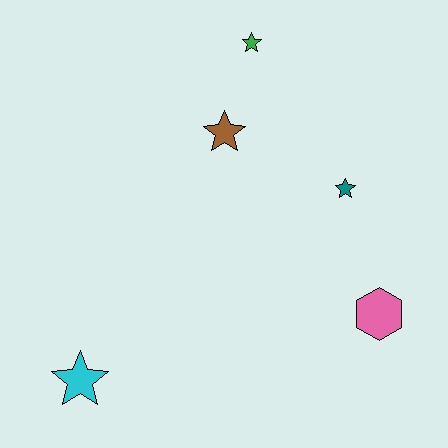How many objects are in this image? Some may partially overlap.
There are 5 objects.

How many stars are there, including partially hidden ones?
There are 4 stars.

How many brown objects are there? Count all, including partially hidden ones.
There is 1 brown object.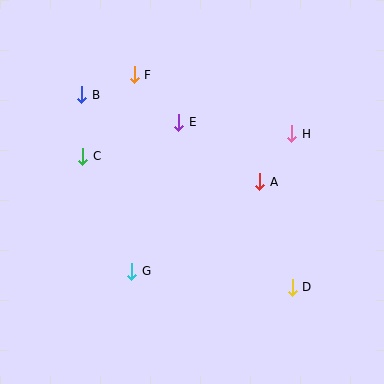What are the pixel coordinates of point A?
Point A is at (260, 182).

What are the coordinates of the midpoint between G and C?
The midpoint between G and C is at (107, 214).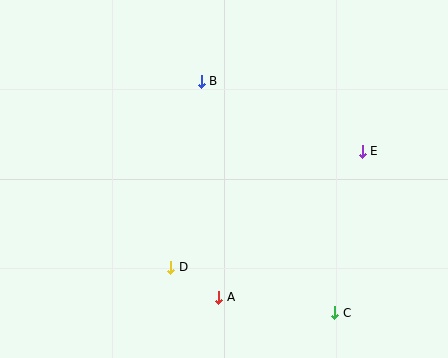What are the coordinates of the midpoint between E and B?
The midpoint between E and B is at (282, 116).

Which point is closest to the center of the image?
Point B at (201, 81) is closest to the center.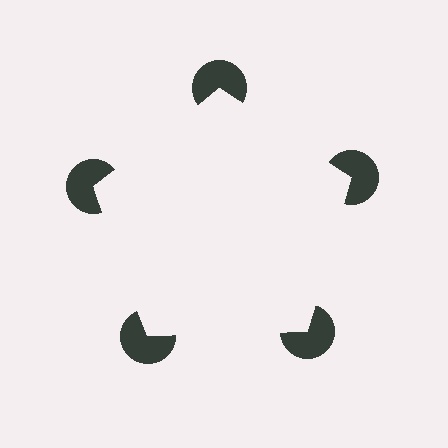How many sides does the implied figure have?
5 sides.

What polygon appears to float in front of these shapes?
An illusory pentagon — its edges are inferred from the aligned wedge cuts in the pac-man discs, not physically drawn.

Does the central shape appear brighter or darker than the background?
It typically appears slightly brighter than the background, even though no actual brightness change is drawn.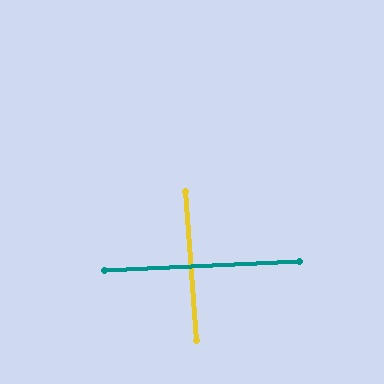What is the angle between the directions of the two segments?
Approximately 88 degrees.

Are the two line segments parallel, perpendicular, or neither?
Perpendicular — they meet at approximately 88°.